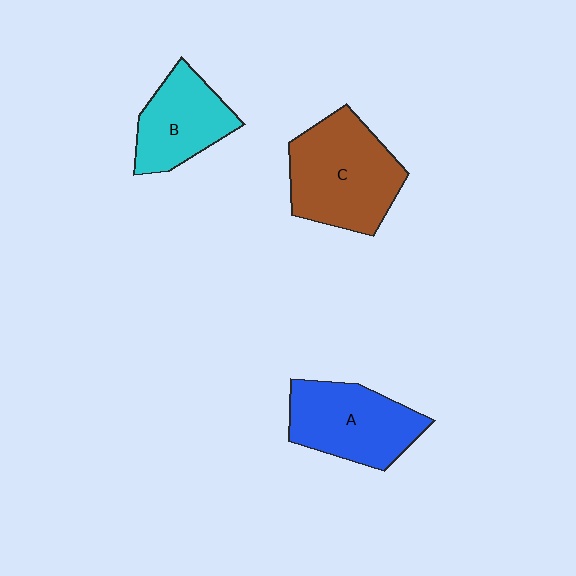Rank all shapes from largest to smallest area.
From largest to smallest: C (brown), A (blue), B (cyan).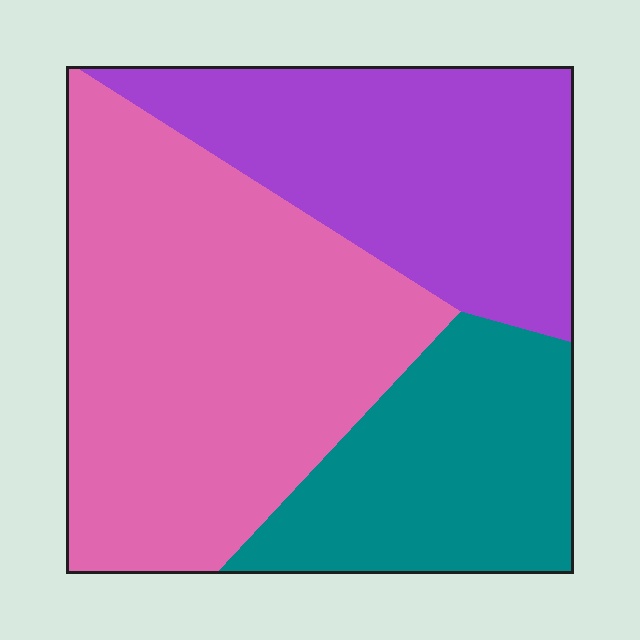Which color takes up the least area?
Teal, at roughly 25%.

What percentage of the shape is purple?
Purple covers 30% of the shape.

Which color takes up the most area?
Pink, at roughly 45%.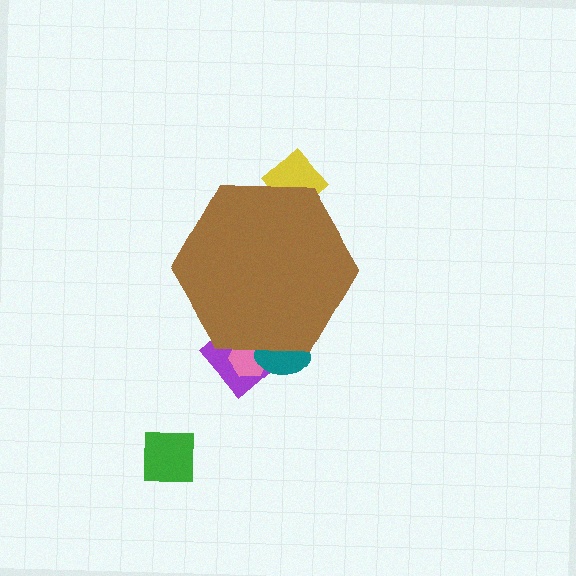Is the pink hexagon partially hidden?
Yes, the pink hexagon is partially hidden behind the brown hexagon.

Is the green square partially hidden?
No, the green square is fully visible.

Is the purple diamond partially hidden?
Yes, the purple diamond is partially hidden behind the brown hexagon.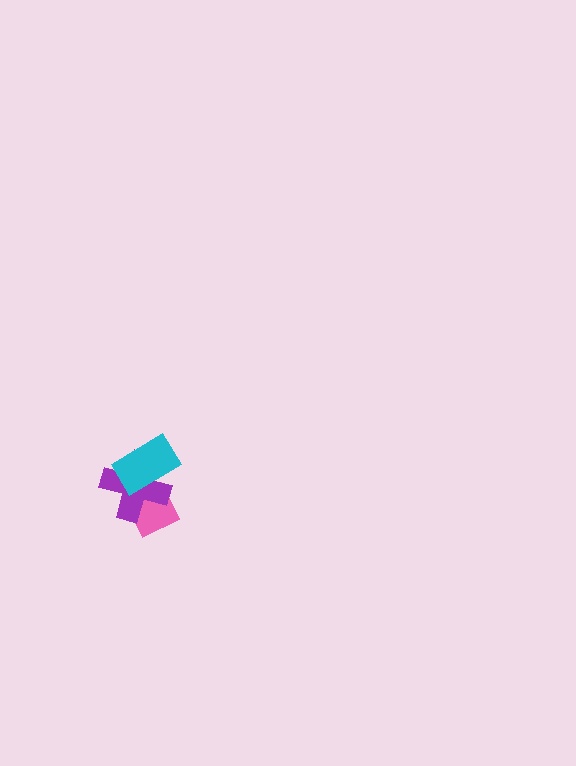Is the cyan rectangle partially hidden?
No, no other shape covers it.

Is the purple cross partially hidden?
Yes, it is partially covered by another shape.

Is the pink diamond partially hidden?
Yes, it is partially covered by another shape.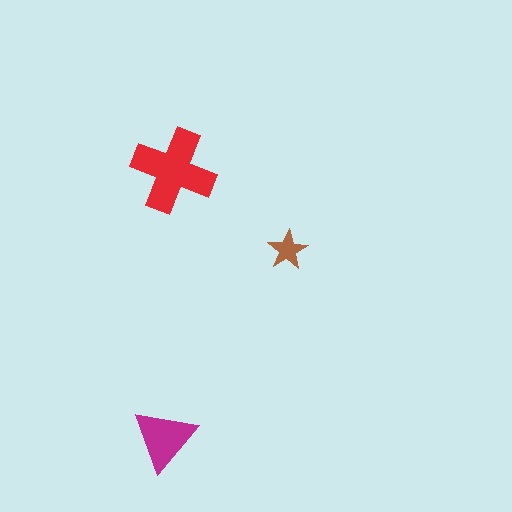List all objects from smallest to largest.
The brown star, the magenta triangle, the red cross.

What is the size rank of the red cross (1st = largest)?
1st.